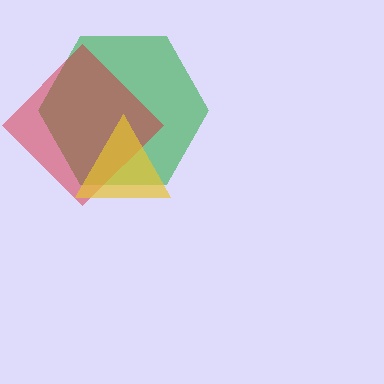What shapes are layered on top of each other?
The layered shapes are: a green hexagon, a red diamond, a yellow triangle.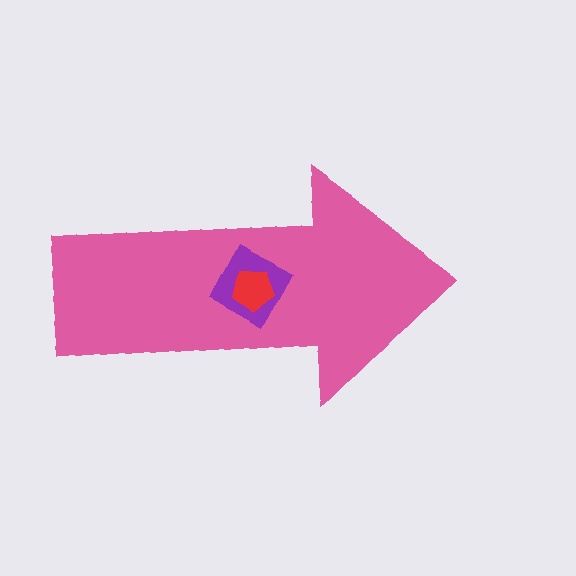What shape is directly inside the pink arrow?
The purple diamond.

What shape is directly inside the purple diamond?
The red pentagon.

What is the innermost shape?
The red pentagon.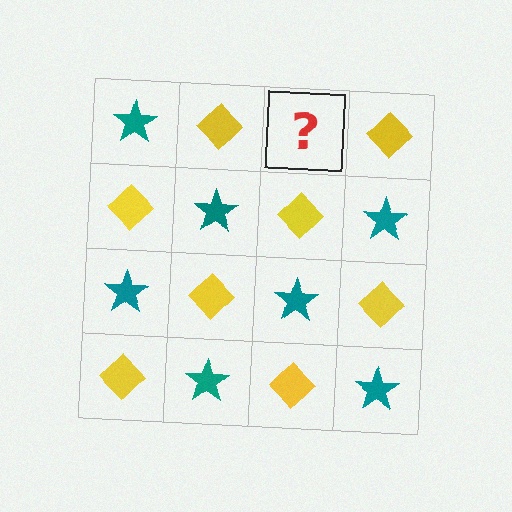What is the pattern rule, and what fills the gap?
The rule is that it alternates teal star and yellow diamond in a checkerboard pattern. The gap should be filled with a teal star.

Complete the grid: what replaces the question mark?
The question mark should be replaced with a teal star.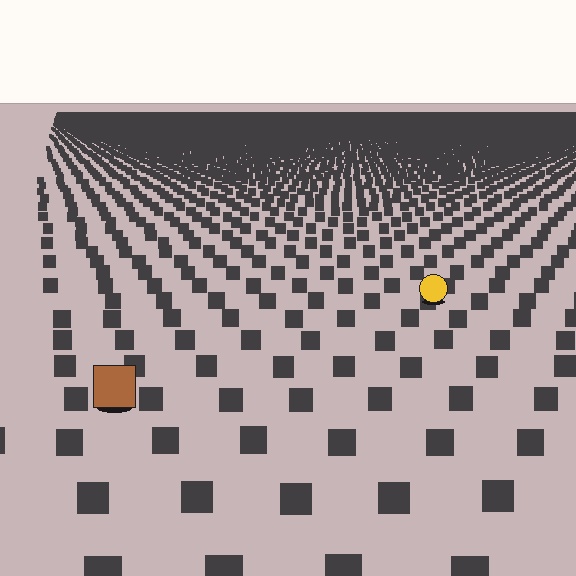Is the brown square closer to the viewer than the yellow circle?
Yes. The brown square is closer — you can tell from the texture gradient: the ground texture is coarser near it.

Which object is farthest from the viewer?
The yellow circle is farthest from the viewer. It appears smaller and the ground texture around it is denser.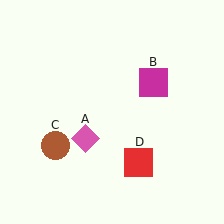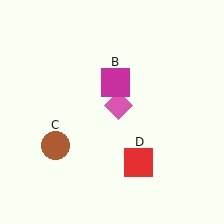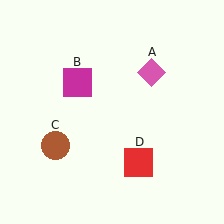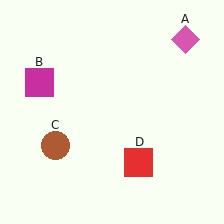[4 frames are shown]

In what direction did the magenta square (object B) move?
The magenta square (object B) moved left.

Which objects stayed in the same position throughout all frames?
Brown circle (object C) and red square (object D) remained stationary.